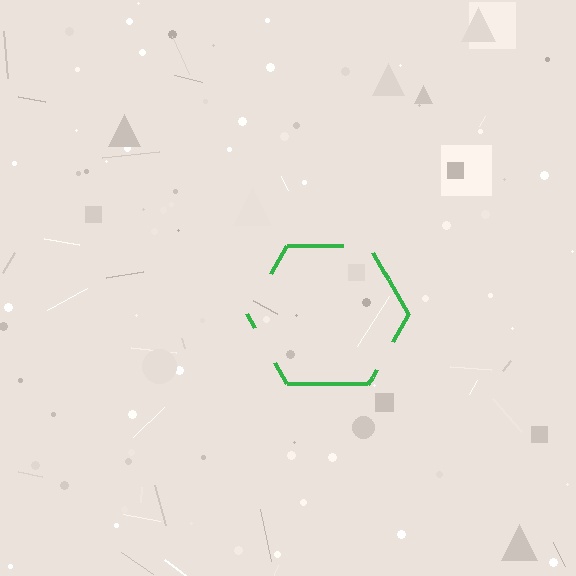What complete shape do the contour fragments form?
The contour fragments form a hexagon.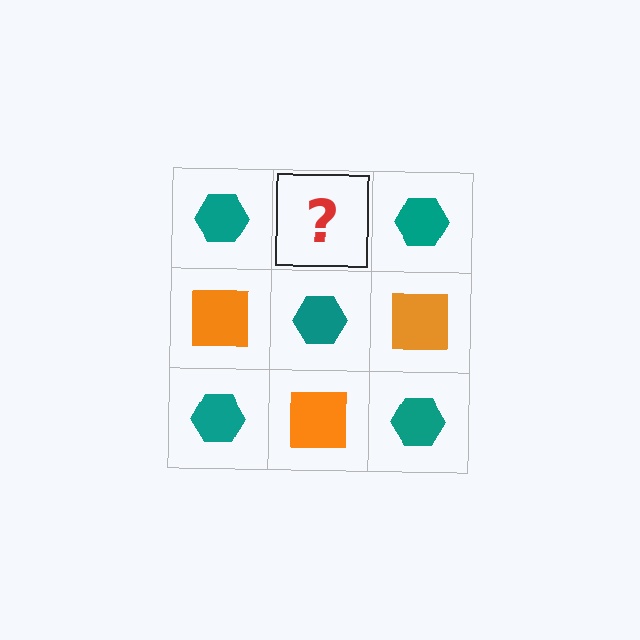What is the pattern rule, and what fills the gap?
The rule is that it alternates teal hexagon and orange square in a checkerboard pattern. The gap should be filled with an orange square.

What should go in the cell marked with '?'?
The missing cell should contain an orange square.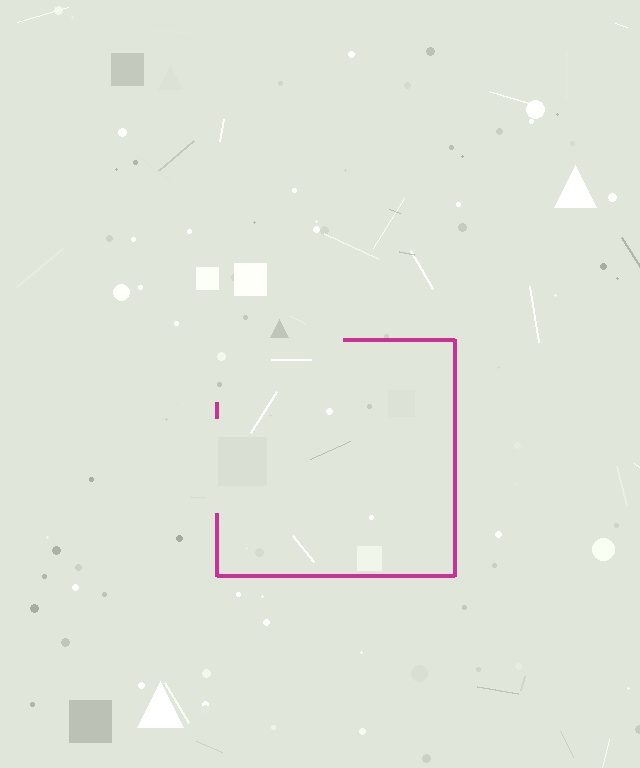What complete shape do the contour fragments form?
The contour fragments form a square.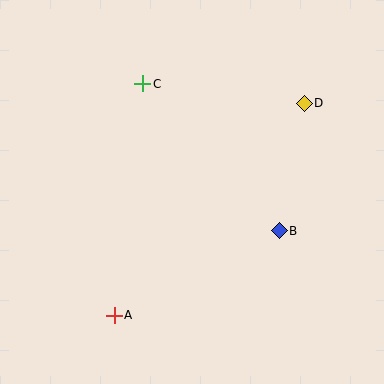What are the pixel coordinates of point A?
Point A is at (114, 315).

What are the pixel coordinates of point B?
Point B is at (279, 231).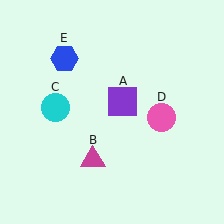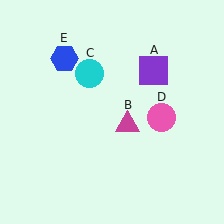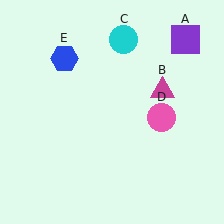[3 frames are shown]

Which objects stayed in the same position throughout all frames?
Pink circle (object D) and blue hexagon (object E) remained stationary.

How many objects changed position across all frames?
3 objects changed position: purple square (object A), magenta triangle (object B), cyan circle (object C).